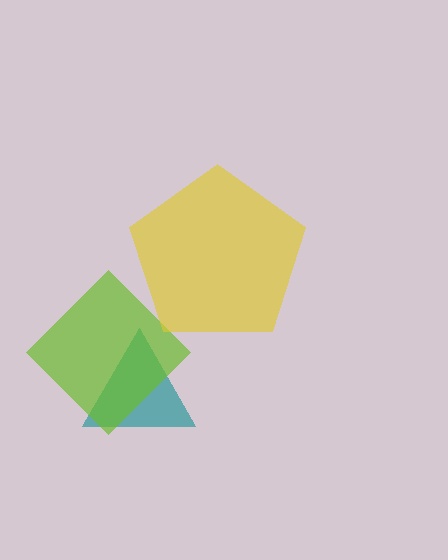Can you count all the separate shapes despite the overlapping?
Yes, there are 3 separate shapes.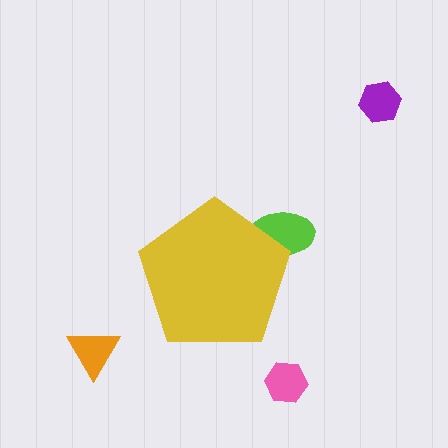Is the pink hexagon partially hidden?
No, the pink hexagon is fully visible.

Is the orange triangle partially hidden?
No, the orange triangle is fully visible.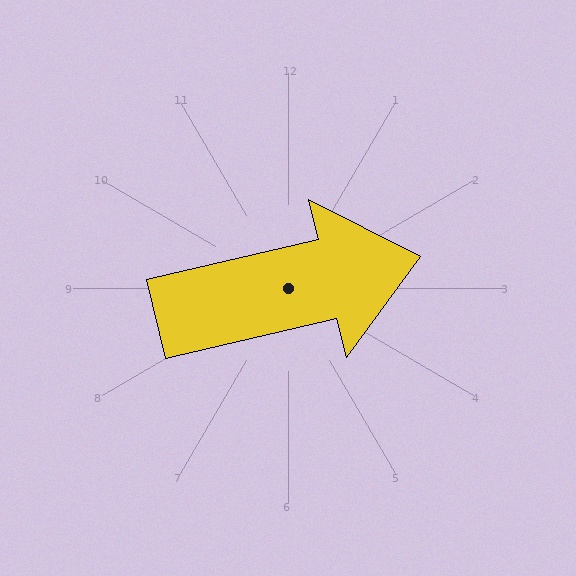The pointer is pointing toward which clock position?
Roughly 3 o'clock.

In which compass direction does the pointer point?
East.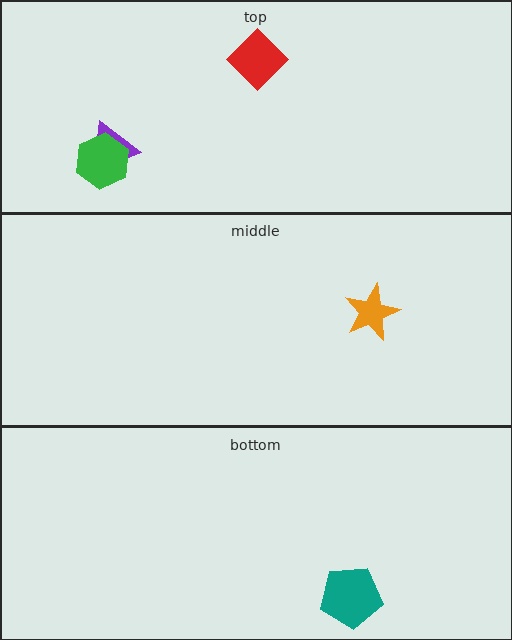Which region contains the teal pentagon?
The bottom region.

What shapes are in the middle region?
The orange star.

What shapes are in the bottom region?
The teal pentagon.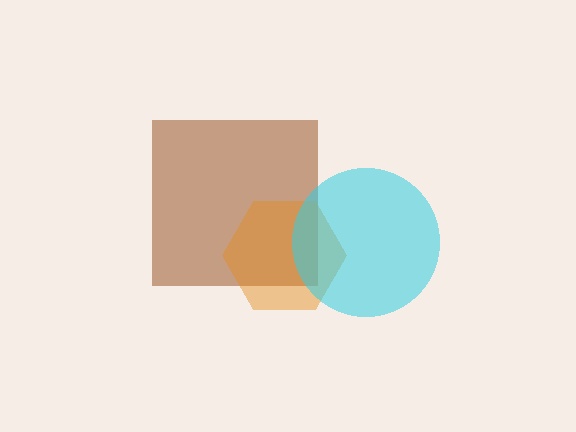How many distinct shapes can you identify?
There are 3 distinct shapes: a brown square, an orange hexagon, a cyan circle.